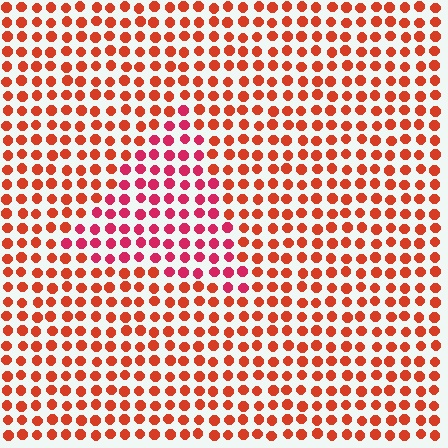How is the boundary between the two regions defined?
The boundary is defined purely by a slight shift in hue (about 29 degrees). Spacing, size, and orientation are identical on both sides.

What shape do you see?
I see a triangle.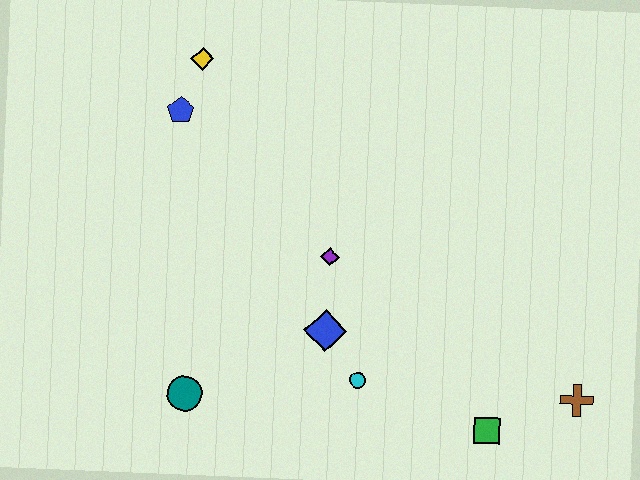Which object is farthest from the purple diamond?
The brown cross is farthest from the purple diamond.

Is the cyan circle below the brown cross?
No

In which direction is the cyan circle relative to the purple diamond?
The cyan circle is below the purple diamond.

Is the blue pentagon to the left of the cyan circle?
Yes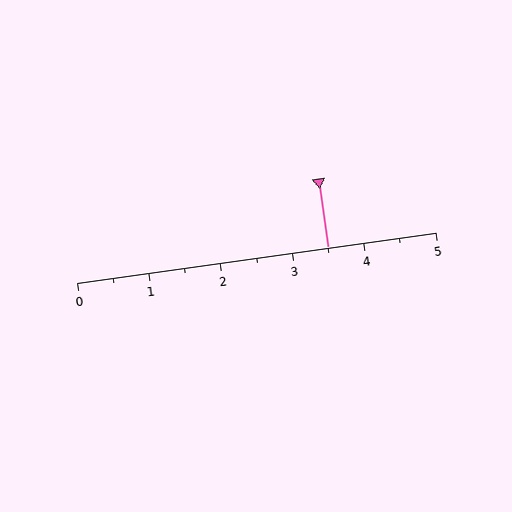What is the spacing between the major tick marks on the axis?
The major ticks are spaced 1 apart.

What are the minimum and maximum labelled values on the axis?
The axis runs from 0 to 5.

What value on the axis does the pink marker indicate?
The marker indicates approximately 3.5.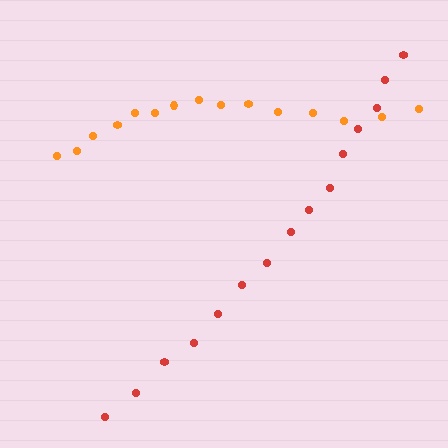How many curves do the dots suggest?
There are 2 distinct paths.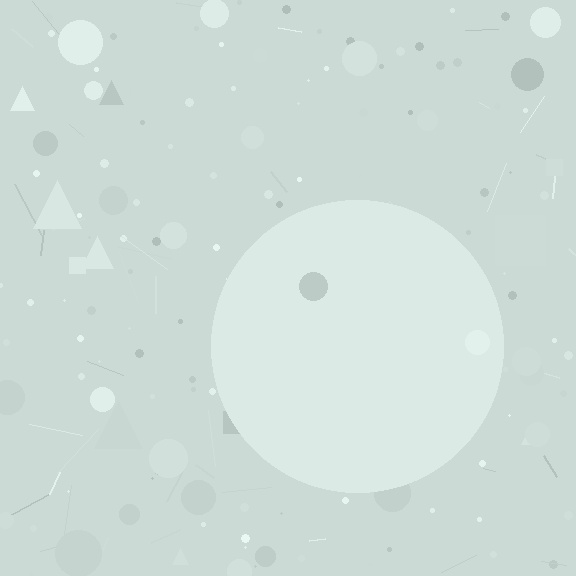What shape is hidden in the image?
A circle is hidden in the image.